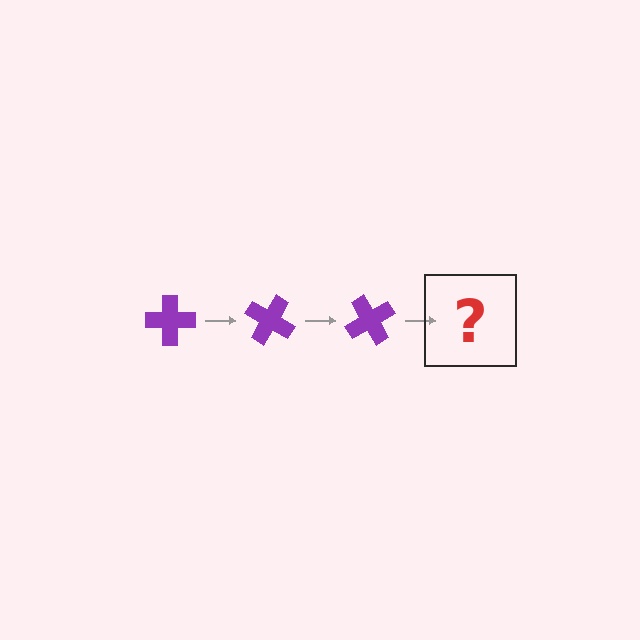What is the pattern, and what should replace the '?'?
The pattern is that the cross rotates 30 degrees each step. The '?' should be a purple cross rotated 90 degrees.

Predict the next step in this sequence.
The next step is a purple cross rotated 90 degrees.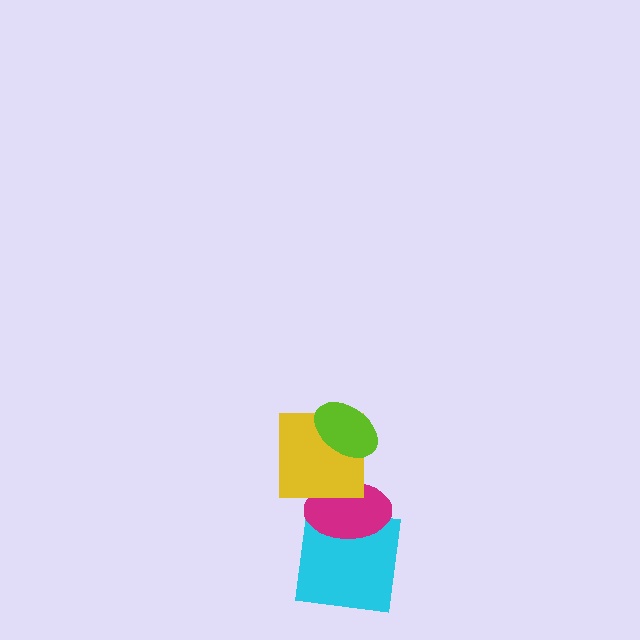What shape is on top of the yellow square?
The lime ellipse is on top of the yellow square.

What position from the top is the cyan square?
The cyan square is 4th from the top.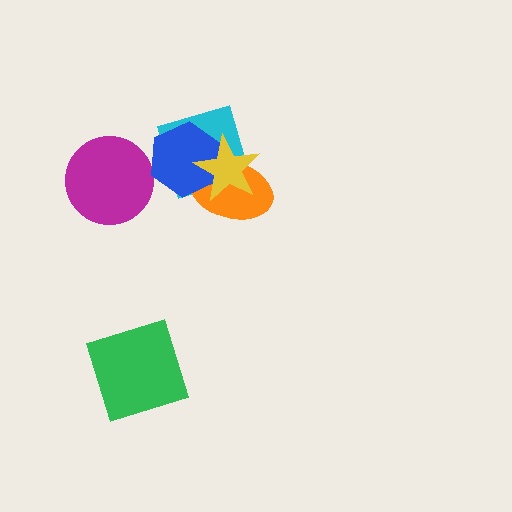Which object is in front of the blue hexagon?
The yellow star is in front of the blue hexagon.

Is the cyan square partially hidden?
Yes, it is partially covered by another shape.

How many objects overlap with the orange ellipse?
3 objects overlap with the orange ellipse.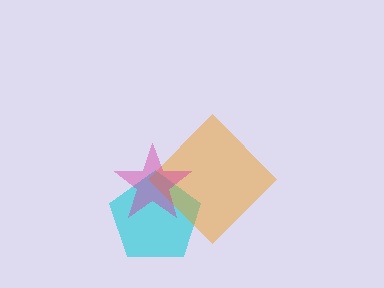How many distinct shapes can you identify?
There are 3 distinct shapes: a cyan pentagon, an orange diamond, a magenta star.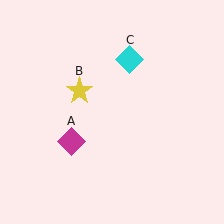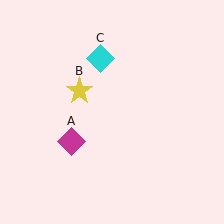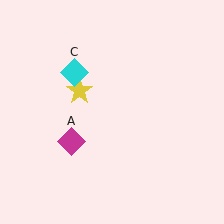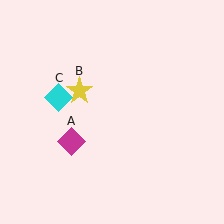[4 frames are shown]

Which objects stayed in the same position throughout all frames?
Magenta diamond (object A) and yellow star (object B) remained stationary.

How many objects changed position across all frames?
1 object changed position: cyan diamond (object C).